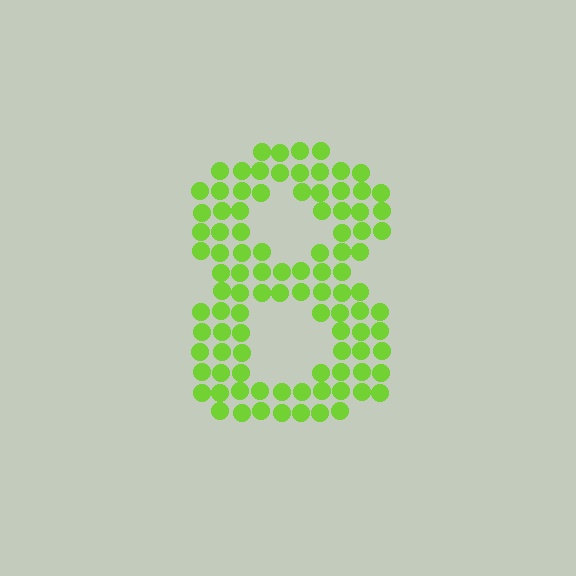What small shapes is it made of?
It is made of small circles.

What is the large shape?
The large shape is the digit 8.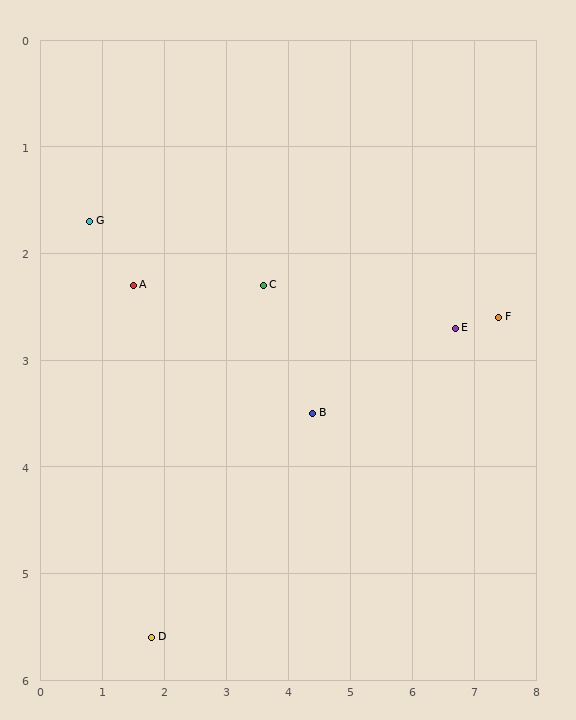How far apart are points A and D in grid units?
Points A and D are about 3.3 grid units apart.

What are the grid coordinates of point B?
Point B is at approximately (4.4, 3.5).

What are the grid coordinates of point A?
Point A is at approximately (1.5, 2.3).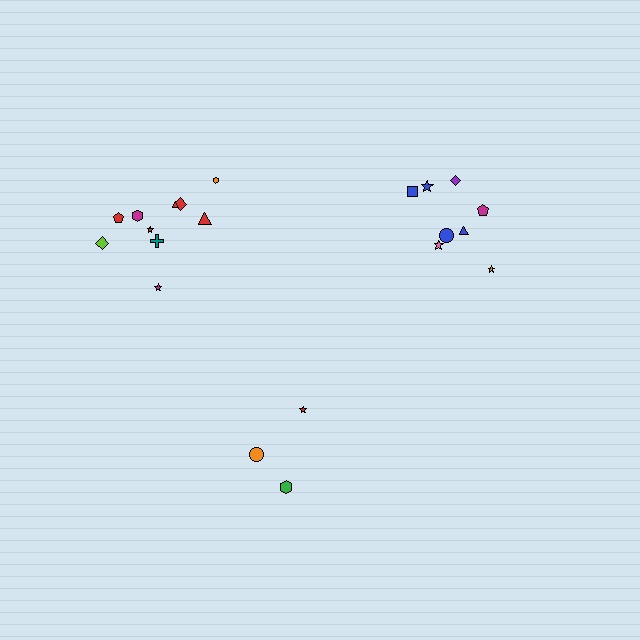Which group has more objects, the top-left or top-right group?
The top-left group.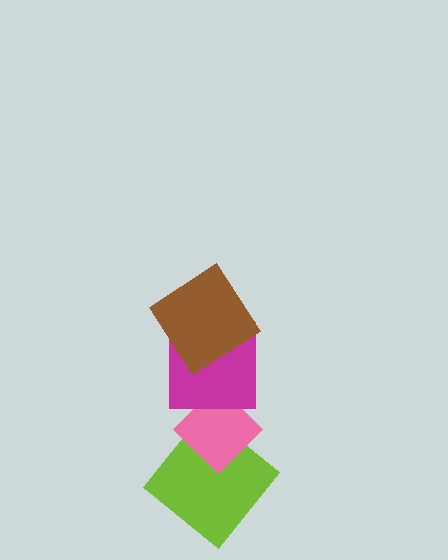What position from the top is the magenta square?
The magenta square is 2nd from the top.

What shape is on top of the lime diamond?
The pink diamond is on top of the lime diamond.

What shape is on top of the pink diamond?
The magenta square is on top of the pink diamond.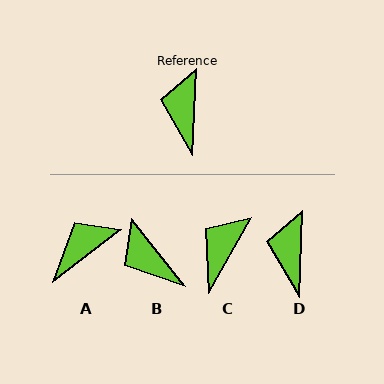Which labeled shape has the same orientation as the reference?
D.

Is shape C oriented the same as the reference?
No, it is off by about 27 degrees.